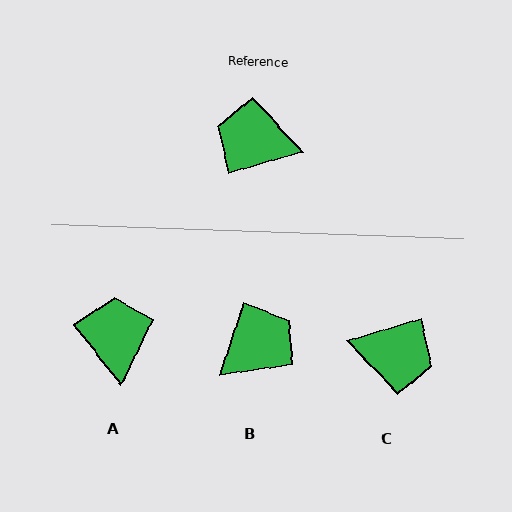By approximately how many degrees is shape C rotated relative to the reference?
Approximately 180 degrees clockwise.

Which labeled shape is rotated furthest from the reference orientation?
C, about 180 degrees away.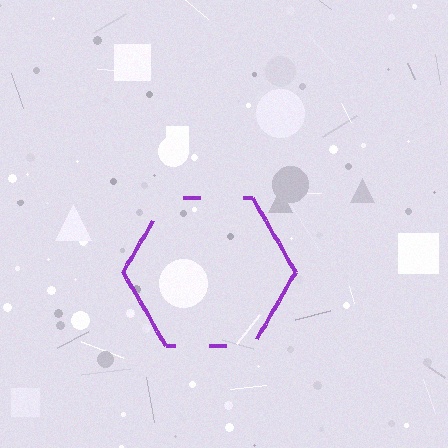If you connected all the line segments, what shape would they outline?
They would outline a hexagon.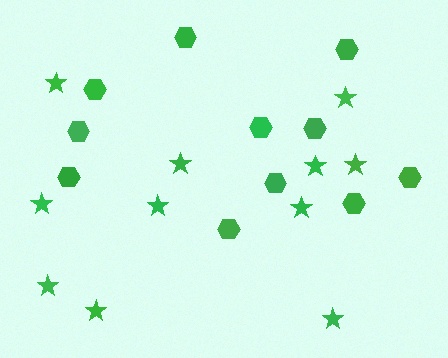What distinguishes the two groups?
There are 2 groups: one group of hexagons (11) and one group of stars (11).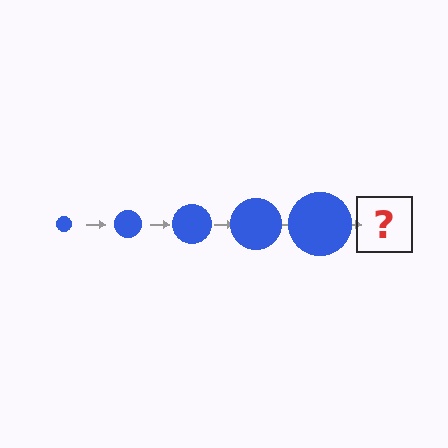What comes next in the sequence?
The next element should be a blue circle, larger than the previous one.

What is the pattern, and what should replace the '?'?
The pattern is that the circle gets progressively larger each step. The '?' should be a blue circle, larger than the previous one.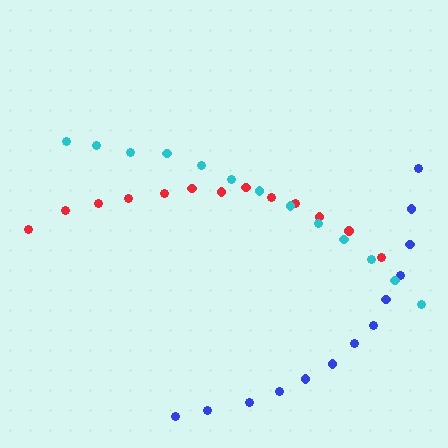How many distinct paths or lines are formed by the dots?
There are 3 distinct paths.